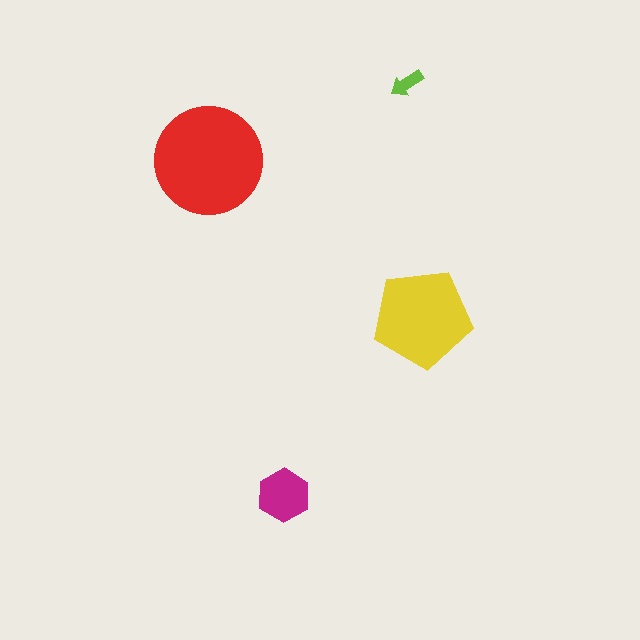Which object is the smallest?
The lime arrow.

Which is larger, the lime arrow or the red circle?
The red circle.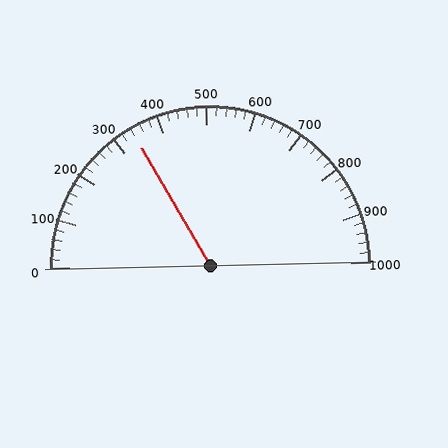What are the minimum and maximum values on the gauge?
The gauge ranges from 0 to 1000.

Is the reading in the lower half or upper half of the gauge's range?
The reading is in the lower half of the range (0 to 1000).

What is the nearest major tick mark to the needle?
The nearest major tick mark is 300.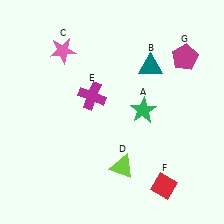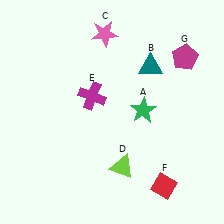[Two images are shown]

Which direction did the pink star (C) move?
The pink star (C) moved right.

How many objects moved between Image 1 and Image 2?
1 object moved between the two images.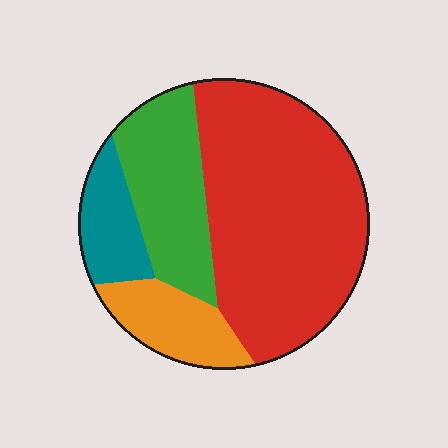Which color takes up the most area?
Red, at roughly 55%.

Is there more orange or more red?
Red.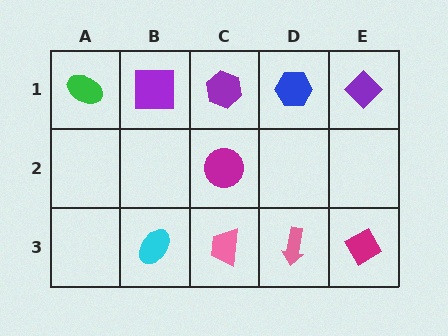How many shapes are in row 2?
1 shape.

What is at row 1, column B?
A purple square.